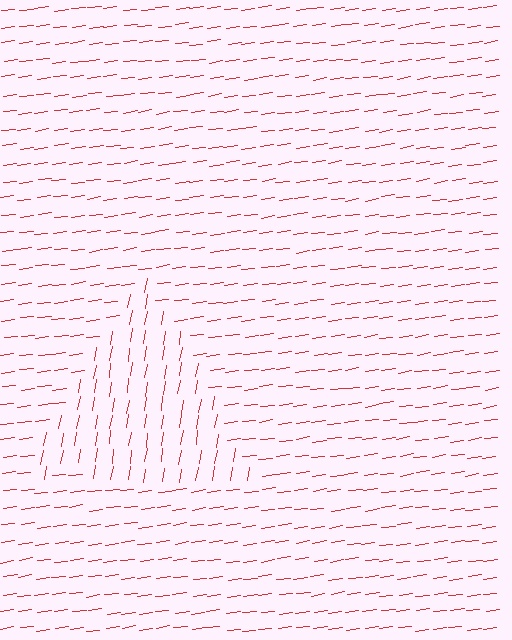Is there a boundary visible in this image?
Yes, there is a texture boundary formed by a change in line orientation.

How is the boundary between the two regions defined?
The boundary is defined purely by a change in line orientation (approximately 73 degrees difference). All lines are the same color and thickness.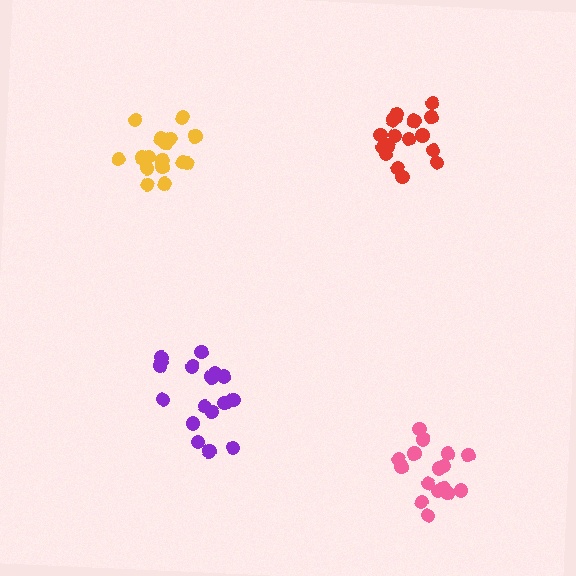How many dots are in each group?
Group 1: 16 dots, Group 2: 17 dots, Group 3: 18 dots, Group 4: 17 dots (68 total).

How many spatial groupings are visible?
There are 4 spatial groupings.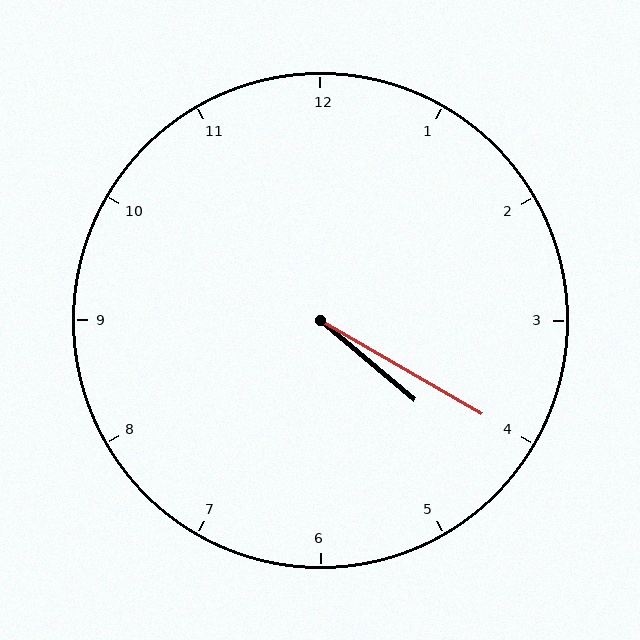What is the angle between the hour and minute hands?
Approximately 10 degrees.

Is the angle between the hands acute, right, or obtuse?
It is acute.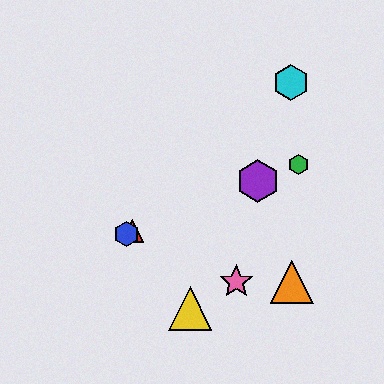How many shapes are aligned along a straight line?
4 shapes (the red triangle, the blue hexagon, the green hexagon, the purple hexagon) are aligned along a straight line.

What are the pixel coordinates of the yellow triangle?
The yellow triangle is at (190, 309).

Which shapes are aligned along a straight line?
The red triangle, the blue hexagon, the green hexagon, the purple hexagon are aligned along a straight line.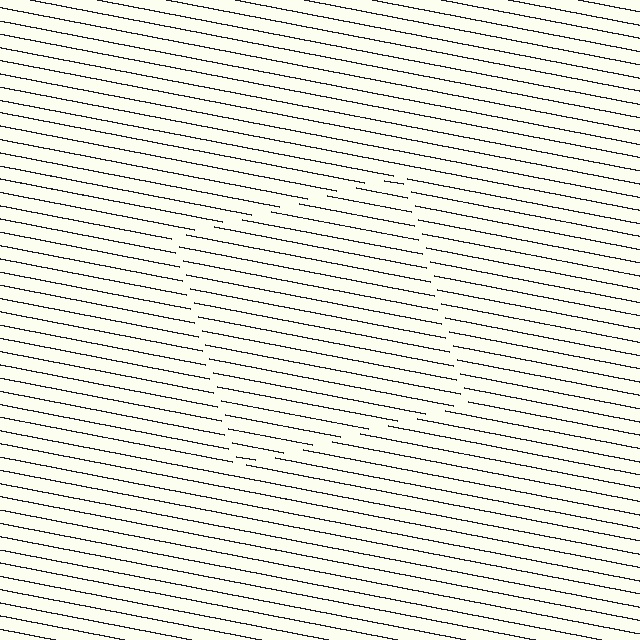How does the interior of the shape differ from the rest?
The interior of the shape contains the same grating, shifted by half a period — the contour is defined by the phase discontinuity where line-ends from the inner and outer gratings abut.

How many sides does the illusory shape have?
4 sides — the line-ends trace a square.